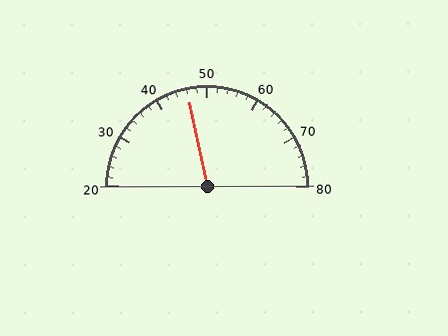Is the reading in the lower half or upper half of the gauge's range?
The reading is in the lower half of the range (20 to 80).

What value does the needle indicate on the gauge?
The needle indicates approximately 46.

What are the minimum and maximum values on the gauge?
The gauge ranges from 20 to 80.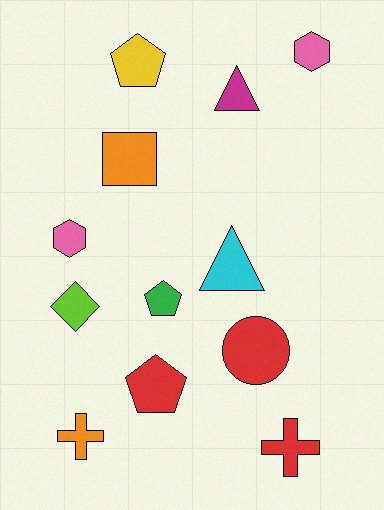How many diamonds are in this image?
There is 1 diamond.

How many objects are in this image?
There are 12 objects.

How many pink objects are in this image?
There are 2 pink objects.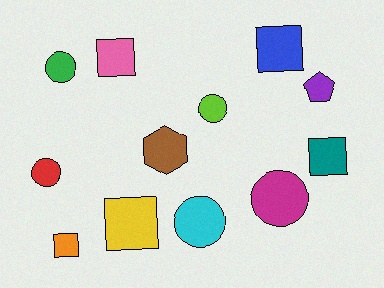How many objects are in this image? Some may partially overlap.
There are 12 objects.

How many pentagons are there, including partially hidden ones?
There is 1 pentagon.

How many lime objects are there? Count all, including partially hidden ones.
There is 1 lime object.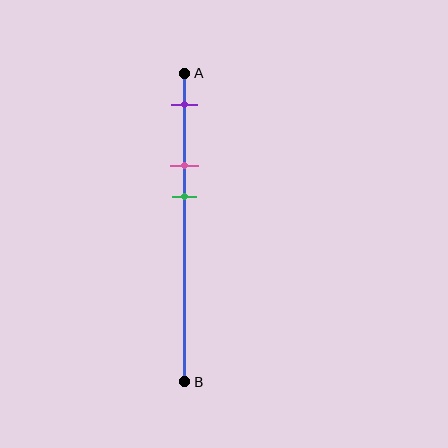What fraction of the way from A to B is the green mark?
The green mark is approximately 40% (0.4) of the way from A to B.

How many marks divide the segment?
There are 3 marks dividing the segment.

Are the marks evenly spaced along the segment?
Yes, the marks are approximately evenly spaced.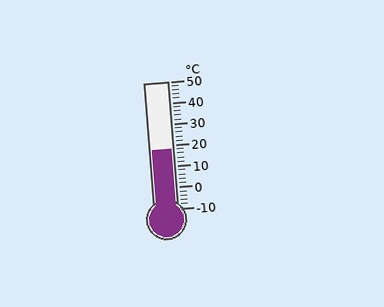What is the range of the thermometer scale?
The thermometer scale ranges from -10°C to 50°C.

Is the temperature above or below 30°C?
The temperature is below 30°C.